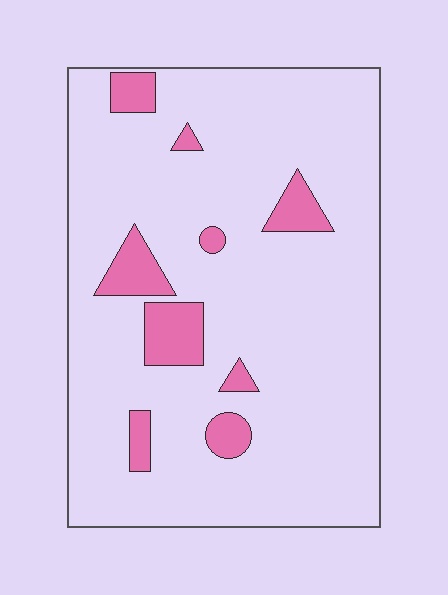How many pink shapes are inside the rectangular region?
9.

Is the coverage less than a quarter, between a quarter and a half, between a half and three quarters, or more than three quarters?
Less than a quarter.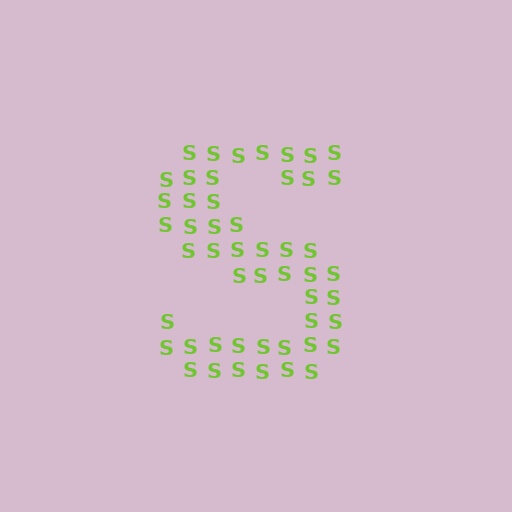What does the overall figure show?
The overall figure shows the letter S.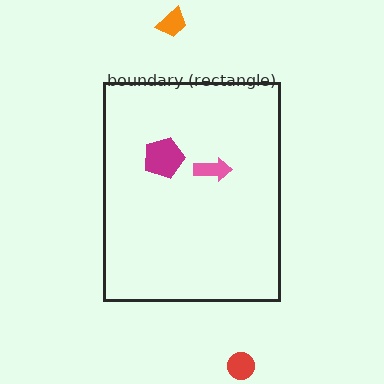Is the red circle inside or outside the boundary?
Outside.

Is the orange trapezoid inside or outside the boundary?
Outside.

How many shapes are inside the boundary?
2 inside, 2 outside.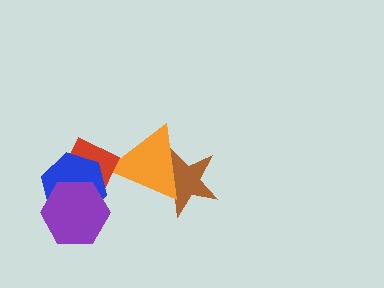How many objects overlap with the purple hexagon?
2 objects overlap with the purple hexagon.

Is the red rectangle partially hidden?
Yes, it is partially covered by another shape.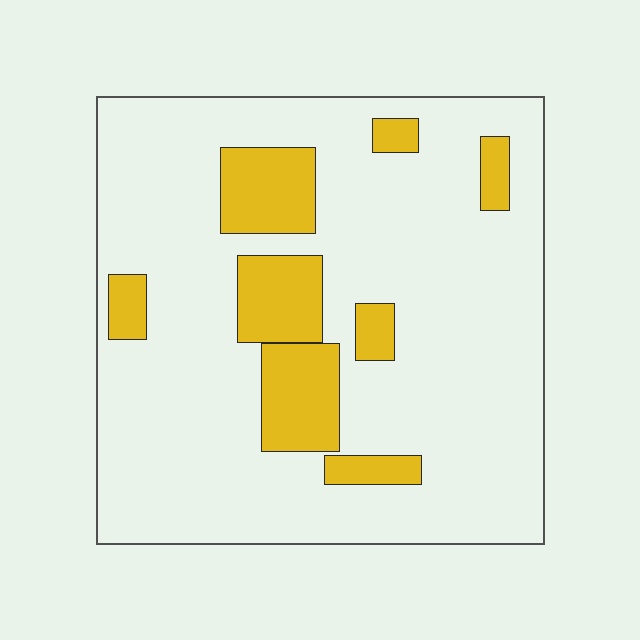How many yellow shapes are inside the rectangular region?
8.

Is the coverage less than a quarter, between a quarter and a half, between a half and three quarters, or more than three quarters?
Less than a quarter.